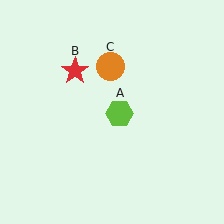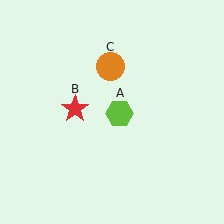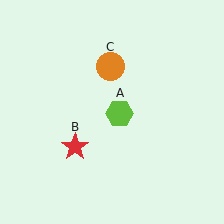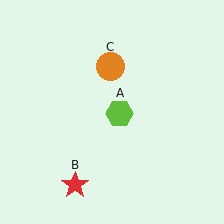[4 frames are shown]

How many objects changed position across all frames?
1 object changed position: red star (object B).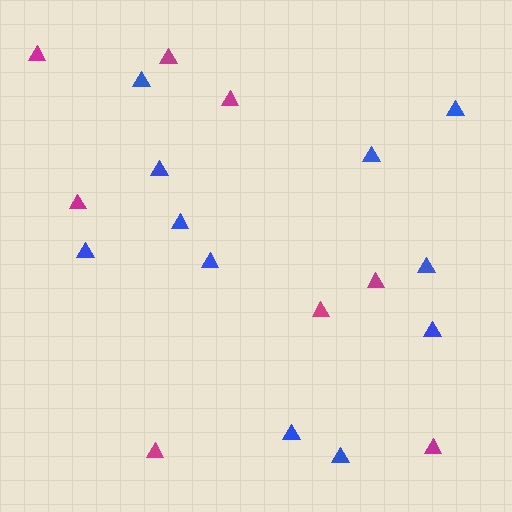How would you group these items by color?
There are 2 groups: one group of blue triangles (11) and one group of magenta triangles (8).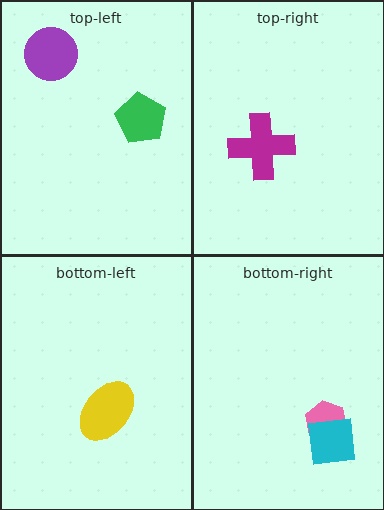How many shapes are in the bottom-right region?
2.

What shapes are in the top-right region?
The magenta cross.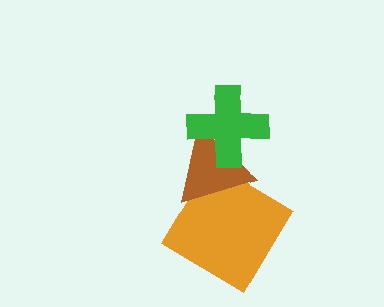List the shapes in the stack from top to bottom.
From top to bottom: the green cross, the brown triangle, the orange diamond.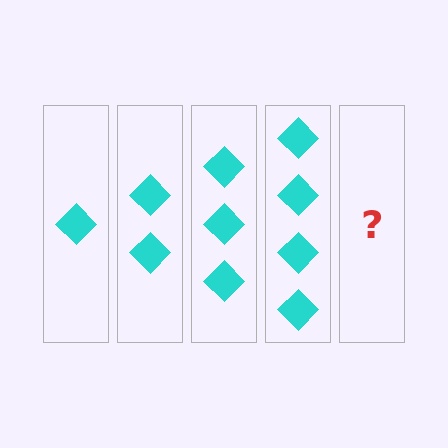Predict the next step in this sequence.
The next step is 5 diamonds.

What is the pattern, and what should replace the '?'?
The pattern is that each step adds one more diamond. The '?' should be 5 diamonds.